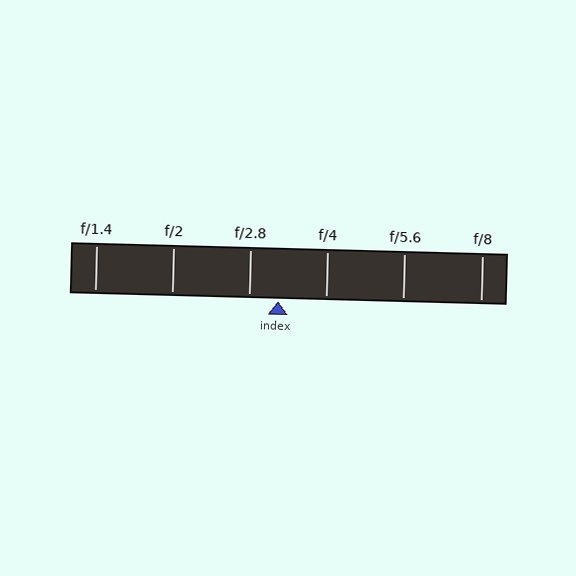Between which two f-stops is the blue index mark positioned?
The index mark is between f/2.8 and f/4.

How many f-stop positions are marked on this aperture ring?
There are 6 f-stop positions marked.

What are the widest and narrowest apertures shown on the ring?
The widest aperture shown is f/1.4 and the narrowest is f/8.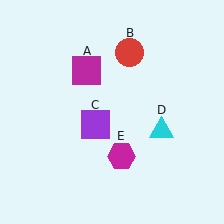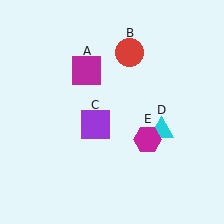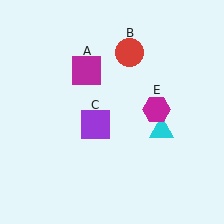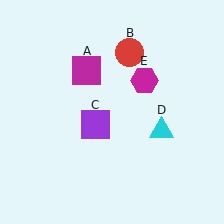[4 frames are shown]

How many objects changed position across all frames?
1 object changed position: magenta hexagon (object E).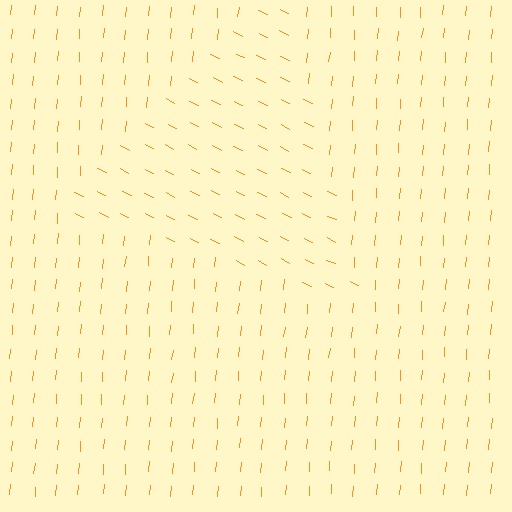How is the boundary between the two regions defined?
The boundary is defined purely by a change in line orientation (approximately 68 degrees difference). All lines are the same color and thickness.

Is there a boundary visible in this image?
Yes, there is a texture boundary formed by a change in line orientation.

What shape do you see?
I see a triangle.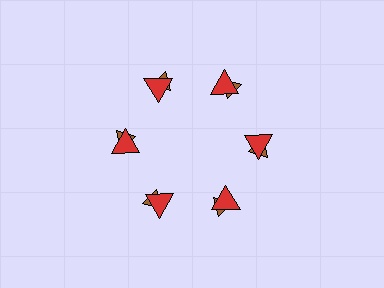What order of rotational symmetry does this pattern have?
This pattern has 6-fold rotational symmetry.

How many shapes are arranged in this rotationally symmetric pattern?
There are 12 shapes, arranged in 6 groups of 2.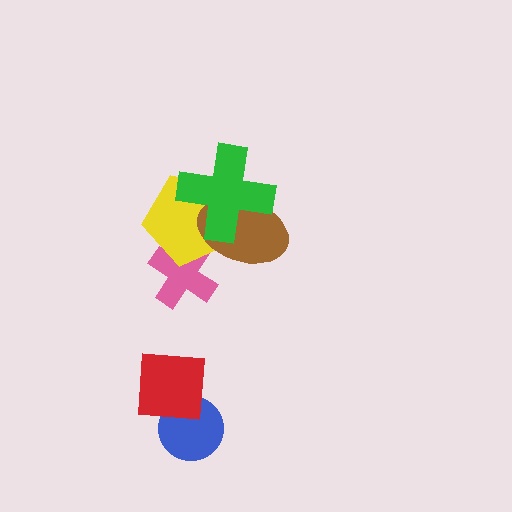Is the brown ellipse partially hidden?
Yes, it is partially covered by another shape.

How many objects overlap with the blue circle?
1 object overlaps with the blue circle.